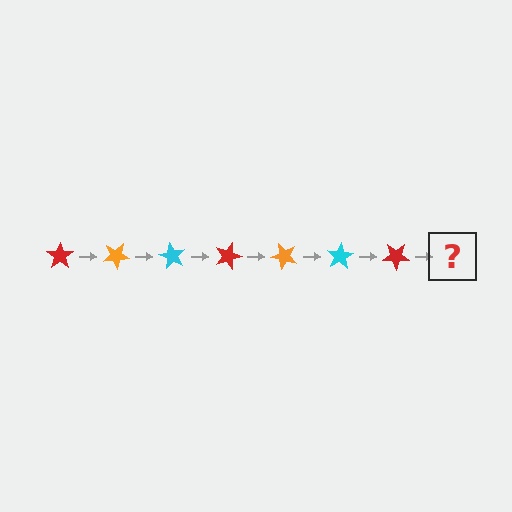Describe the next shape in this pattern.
It should be an orange star, rotated 210 degrees from the start.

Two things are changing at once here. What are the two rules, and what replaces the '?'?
The two rules are that it rotates 30 degrees each step and the color cycles through red, orange, and cyan. The '?' should be an orange star, rotated 210 degrees from the start.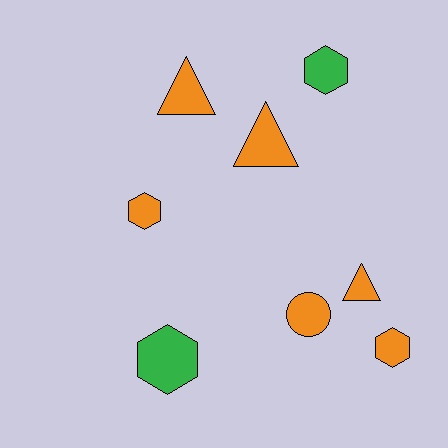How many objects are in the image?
There are 8 objects.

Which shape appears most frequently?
Hexagon, with 4 objects.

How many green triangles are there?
There are no green triangles.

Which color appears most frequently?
Orange, with 6 objects.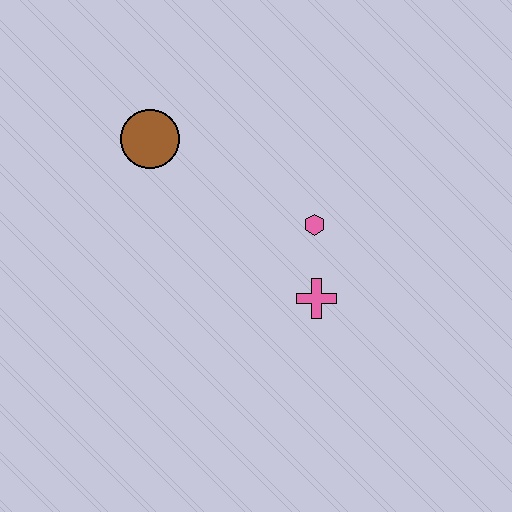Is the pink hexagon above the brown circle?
No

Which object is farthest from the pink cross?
The brown circle is farthest from the pink cross.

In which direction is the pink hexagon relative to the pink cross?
The pink hexagon is above the pink cross.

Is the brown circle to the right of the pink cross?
No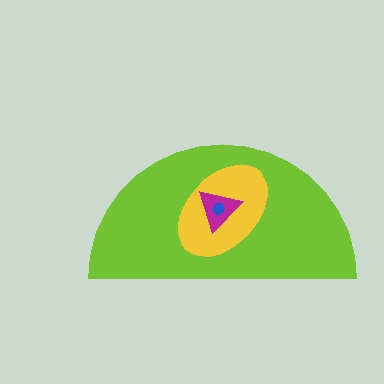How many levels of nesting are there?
4.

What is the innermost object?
The blue pentagon.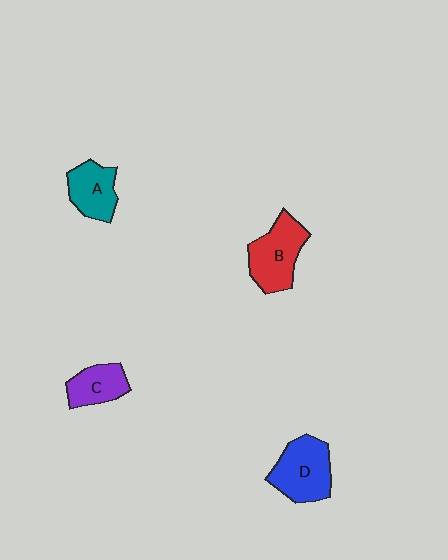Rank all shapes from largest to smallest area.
From largest to smallest: D (blue), B (red), A (teal), C (purple).